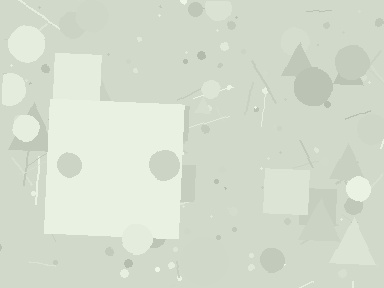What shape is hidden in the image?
A square is hidden in the image.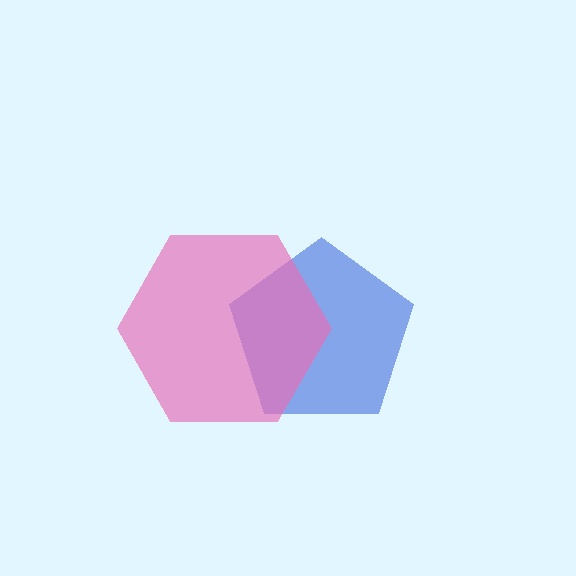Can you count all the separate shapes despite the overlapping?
Yes, there are 2 separate shapes.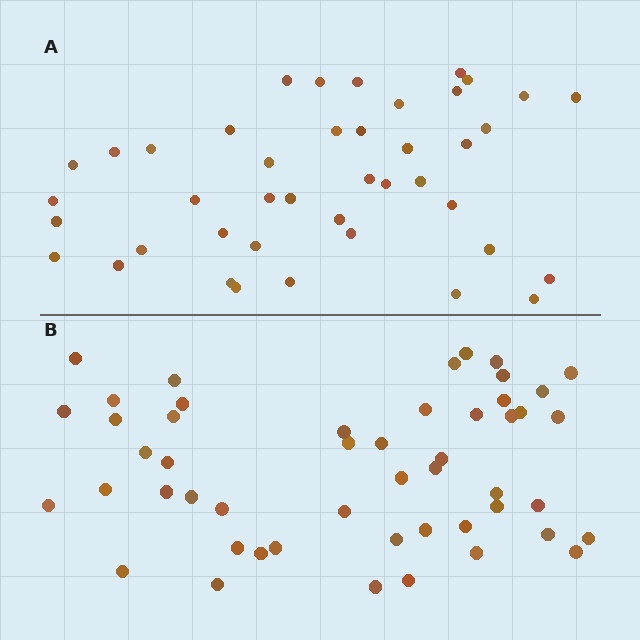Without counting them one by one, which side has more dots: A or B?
Region B (the bottom region) has more dots.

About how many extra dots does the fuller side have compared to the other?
Region B has roughly 8 or so more dots than region A.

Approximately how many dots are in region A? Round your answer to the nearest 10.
About 40 dots. (The exact count is 42, which rounds to 40.)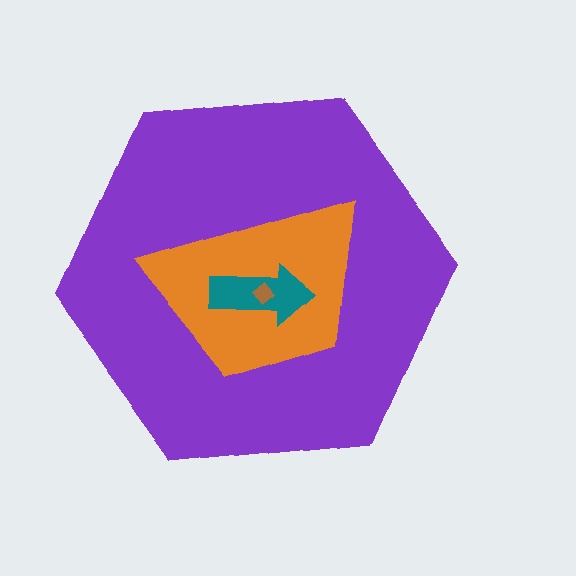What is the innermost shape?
The brown diamond.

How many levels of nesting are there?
4.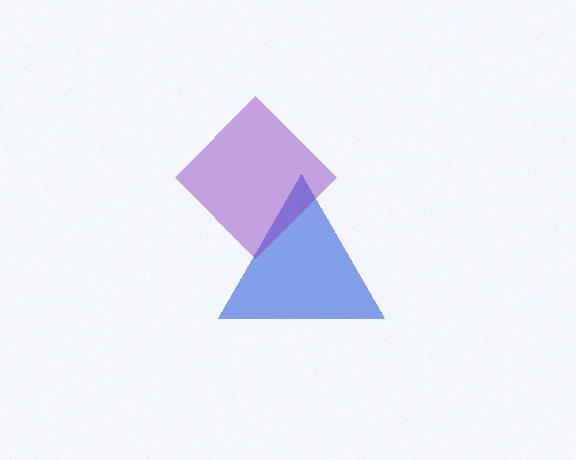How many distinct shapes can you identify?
There are 2 distinct shapes: a blue triangle, a purple diamond.